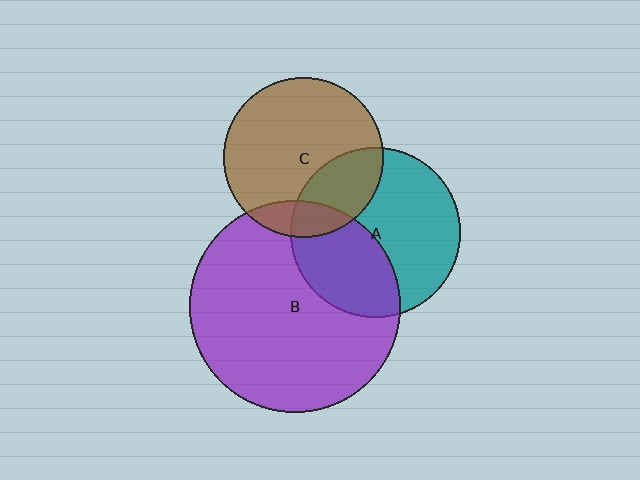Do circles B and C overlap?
Yes.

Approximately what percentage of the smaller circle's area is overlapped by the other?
Approximately 15%.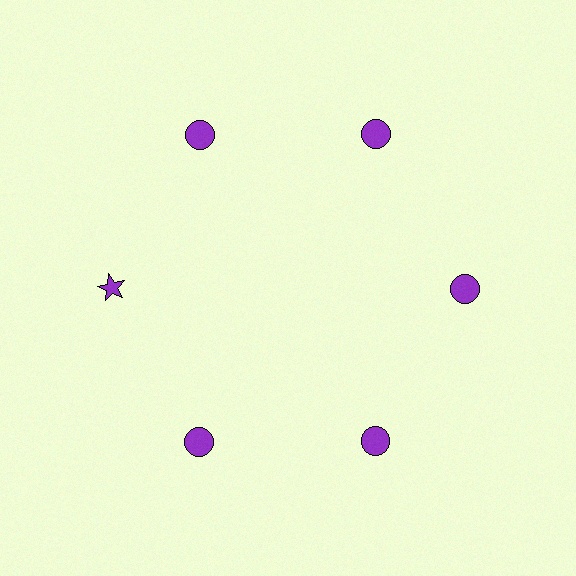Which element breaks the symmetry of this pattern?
The purple star at roughly the 9 o'clock position breaks the symmetry. All other shapes are purple circles.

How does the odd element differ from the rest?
It has a different shape: star instead of circle.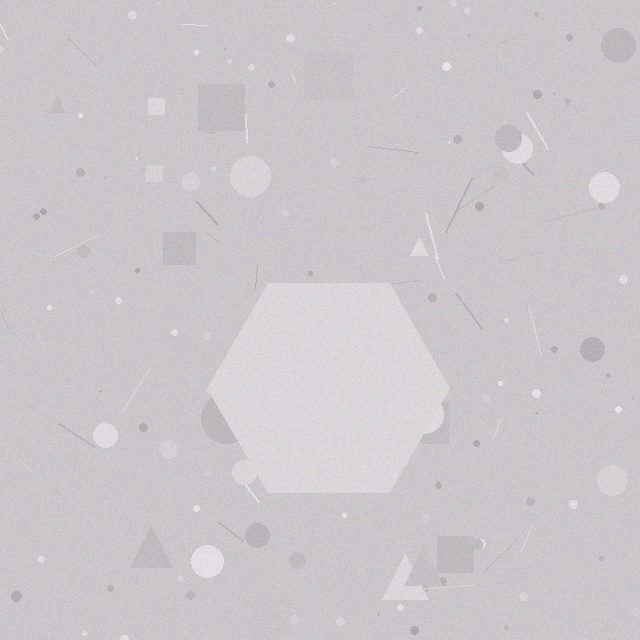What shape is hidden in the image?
A hexagon is hidden in the image.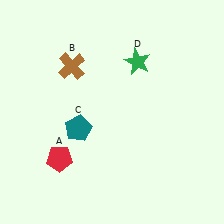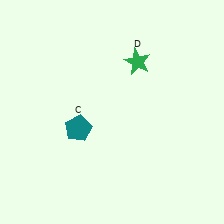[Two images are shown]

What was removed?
The brown cross (B), the red pentagon (A) were removed in Image 2.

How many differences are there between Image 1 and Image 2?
There are 2 differences between the two images.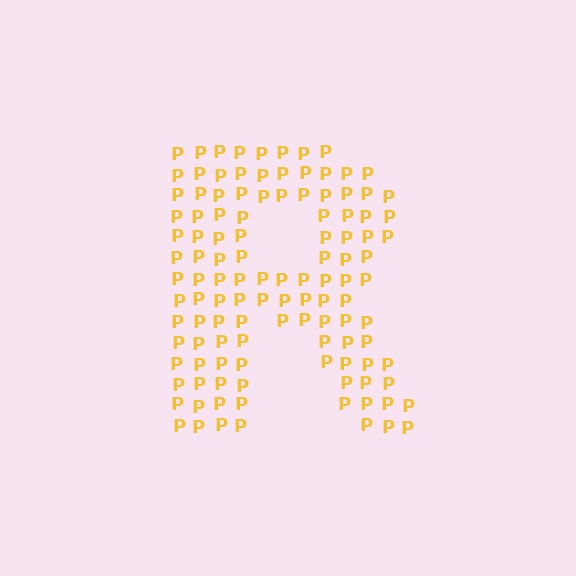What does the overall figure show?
The overall figure shows the letter R.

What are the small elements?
The small elements are letter P's.